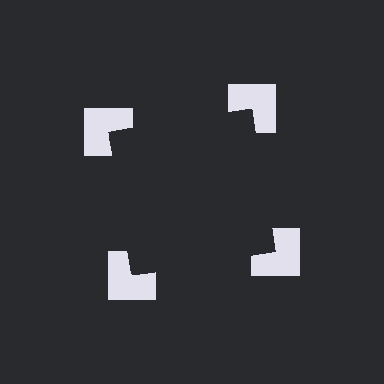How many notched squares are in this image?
There are 4 — one at each vertex of the illusory square.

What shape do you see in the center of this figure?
An illusory square — its edges are inferred from the aligned wedge cuts in the notched squares, not physically drawn.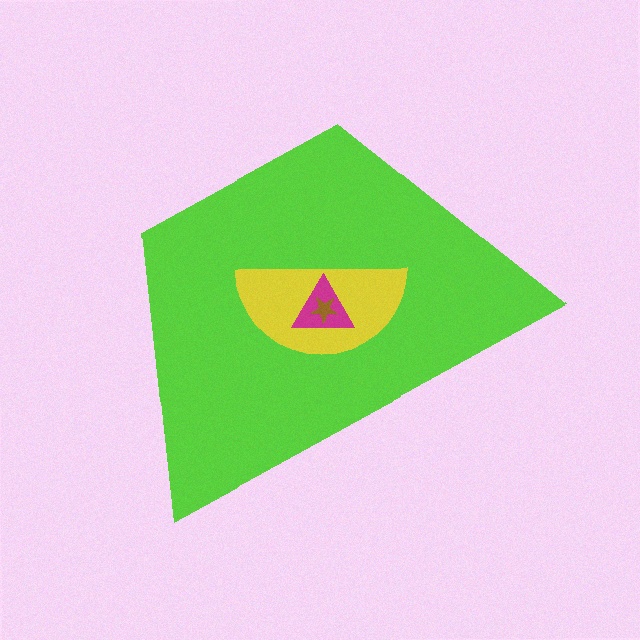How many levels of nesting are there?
4.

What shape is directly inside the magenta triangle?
The brown star.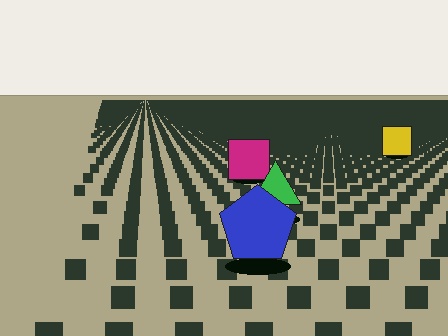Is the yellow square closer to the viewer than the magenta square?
No. The magenta square is closer — you can tell from the texture gradient: the ground texture is coarser near it.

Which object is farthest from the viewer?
The yellow square is farthest from the viewer. It appears smaller and the ground texture around it is denser.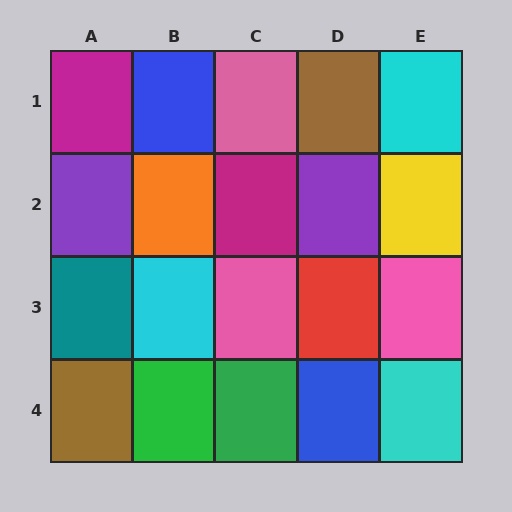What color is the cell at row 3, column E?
Pink.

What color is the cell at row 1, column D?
Brown.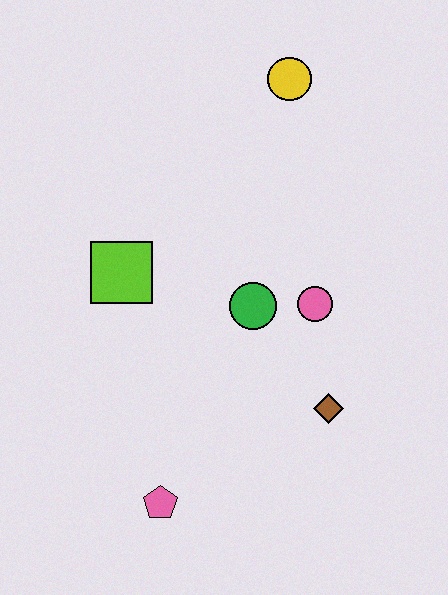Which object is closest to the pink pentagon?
The brown diamond is closest to the pink pentagon.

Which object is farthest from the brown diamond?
The yellow circle is farthest from the brown diamond.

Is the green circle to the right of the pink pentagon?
Yes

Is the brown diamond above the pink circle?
No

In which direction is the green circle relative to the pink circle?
The green circle is to the left of the pink circle.